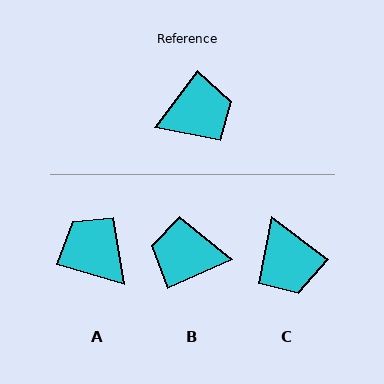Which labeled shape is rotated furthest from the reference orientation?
B, about 152 degrees away.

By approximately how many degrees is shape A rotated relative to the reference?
Approximately 111 degrees counter-clockwise.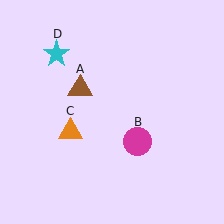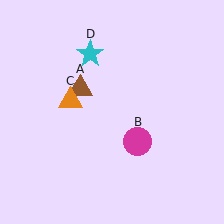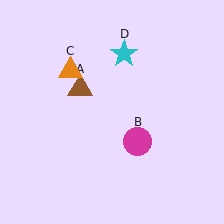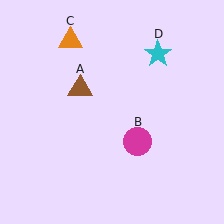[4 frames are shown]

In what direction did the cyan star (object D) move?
The cyan star (object D) moved right.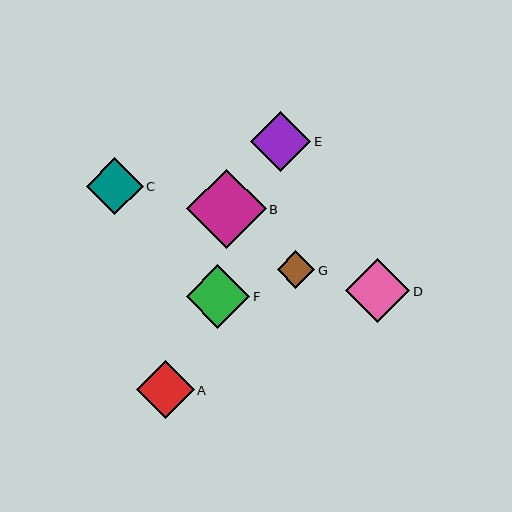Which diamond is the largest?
Diamond B is the largest with a size of approximately 80 pixels.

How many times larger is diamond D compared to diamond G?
Diamond D is approximately 1.7 times the size of diamond G.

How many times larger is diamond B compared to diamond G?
Diamond B is approximately 2.1 times the size of diamond G.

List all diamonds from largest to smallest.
From largest to smallest: B, D, F, E, A, C, G.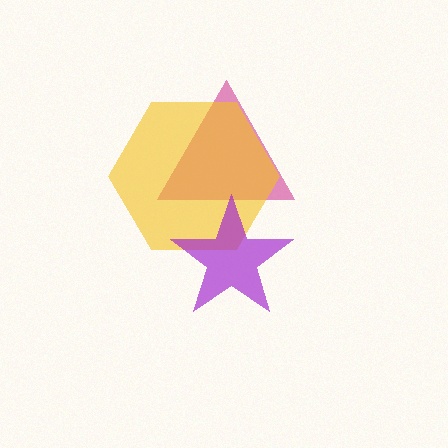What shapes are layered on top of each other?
The layered shapes are: a magenta triangle, a yellow hexagon, a purple star.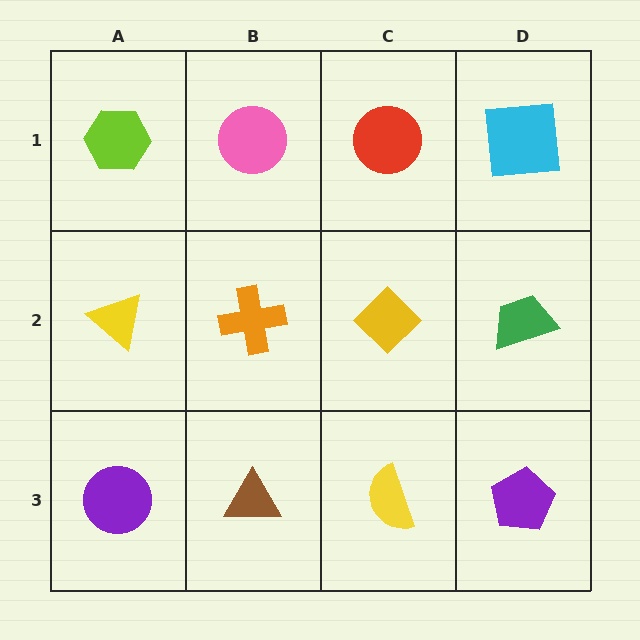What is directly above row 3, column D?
A green trapezoid.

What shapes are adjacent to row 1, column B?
An orange cross (row 2, column B), a lime hexagon (row 1, column A), a red circle (row 1, column C).